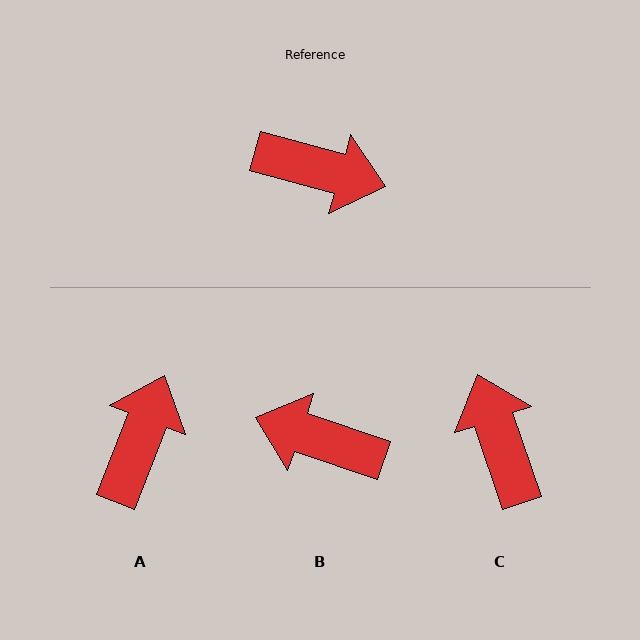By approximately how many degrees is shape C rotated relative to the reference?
Approximately 124 degrees counter-clockwise.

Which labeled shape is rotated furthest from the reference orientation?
B, about 177 degrees away.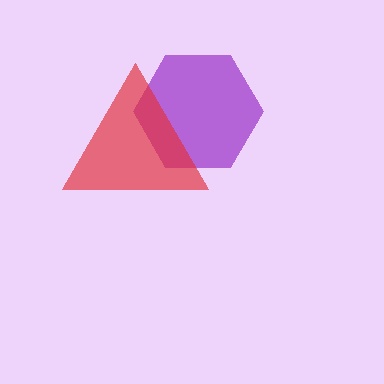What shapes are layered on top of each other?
The layered shapes are: a purple hexagon, a red triangle.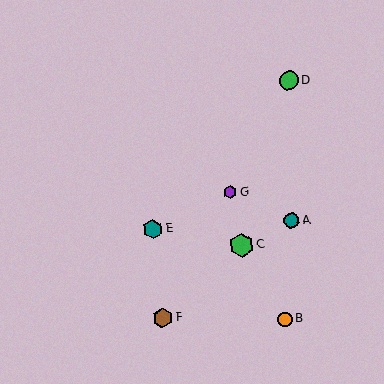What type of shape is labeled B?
Shape B is an orange circle.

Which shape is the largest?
The green hexagon (labeled C) is the largest.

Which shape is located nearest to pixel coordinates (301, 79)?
The green circle (labeled D) at (289, 80) is nearest to that location.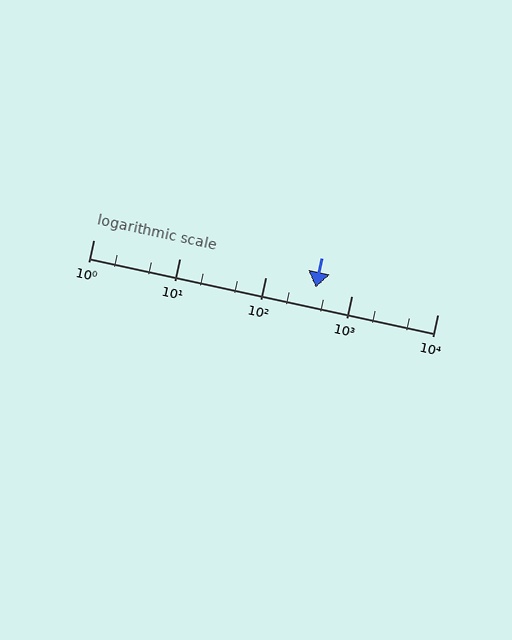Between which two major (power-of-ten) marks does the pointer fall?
The pointer is between 100 and 1000.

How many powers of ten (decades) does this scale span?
The scale spans 4 decades, from 1 to 10000.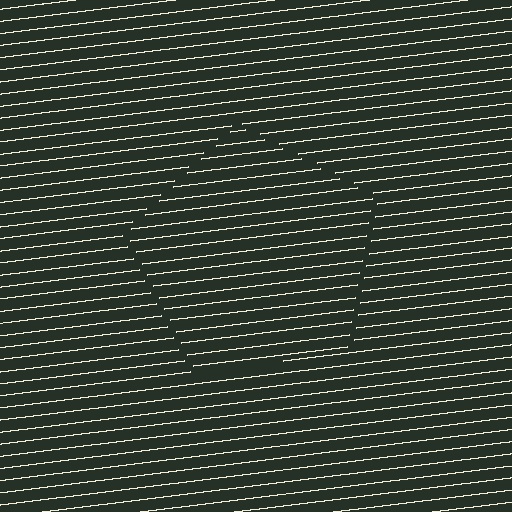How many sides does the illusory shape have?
5 sides — the line-ends trace a pentagon.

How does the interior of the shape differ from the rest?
The interior of the shape contains the same grating, shifted by half a period — the contour is defined by the phase discontinuity where line-ends from the inner and outer gratings abut.